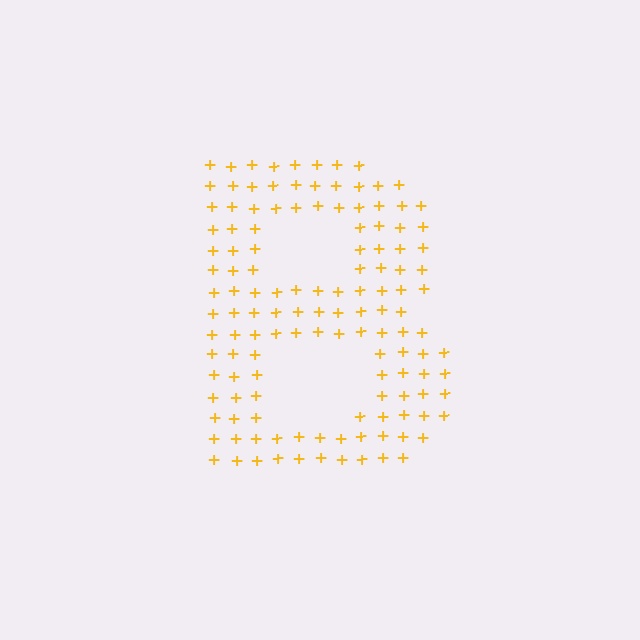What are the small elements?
The small elements are plus signs.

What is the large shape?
The large shape is the letter B.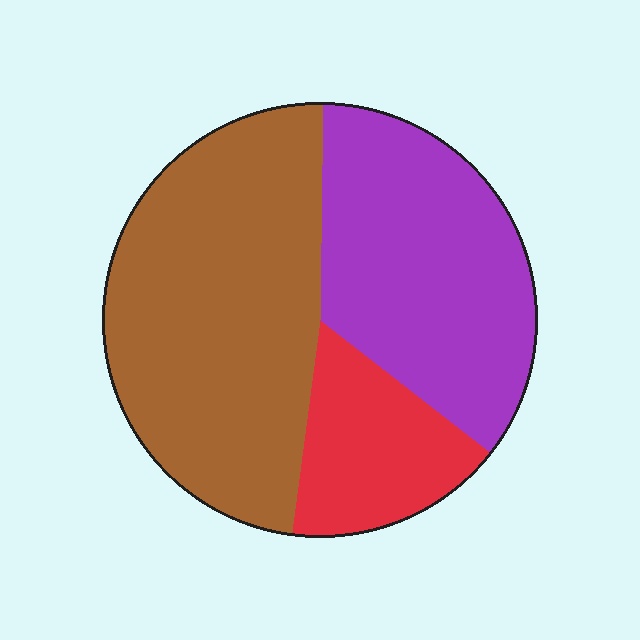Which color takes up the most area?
Brown, at roughly 50%.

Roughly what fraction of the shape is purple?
Purple covers 35% of the shape.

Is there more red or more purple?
Purple.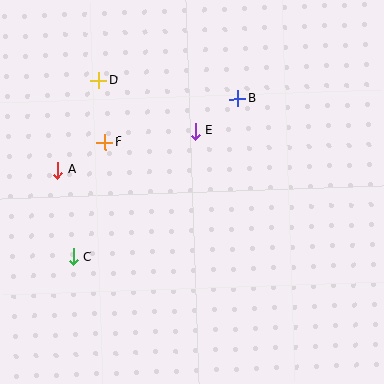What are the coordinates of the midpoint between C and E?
The midpoint between C and E is at (134, 194).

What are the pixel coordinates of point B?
Point B is at (237, 99).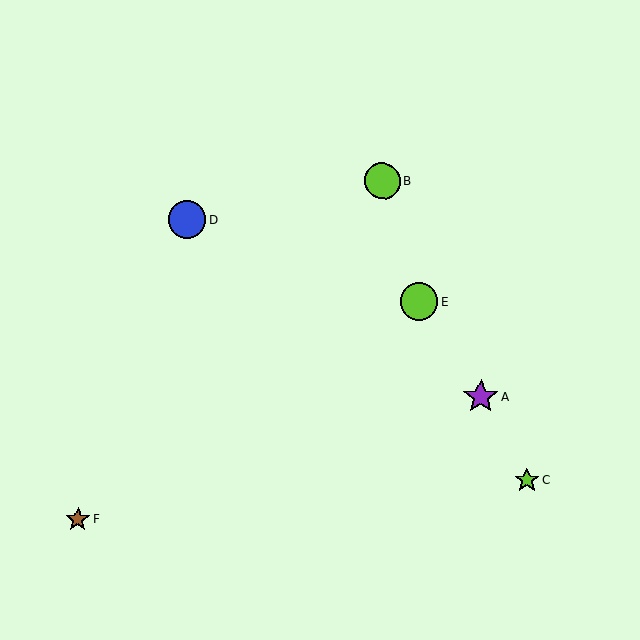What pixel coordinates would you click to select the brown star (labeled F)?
Click at (78, 520) to select the brown star F.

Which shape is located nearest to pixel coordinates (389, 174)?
The lime circle (labeled B) at (383, 181) is nearest to that location.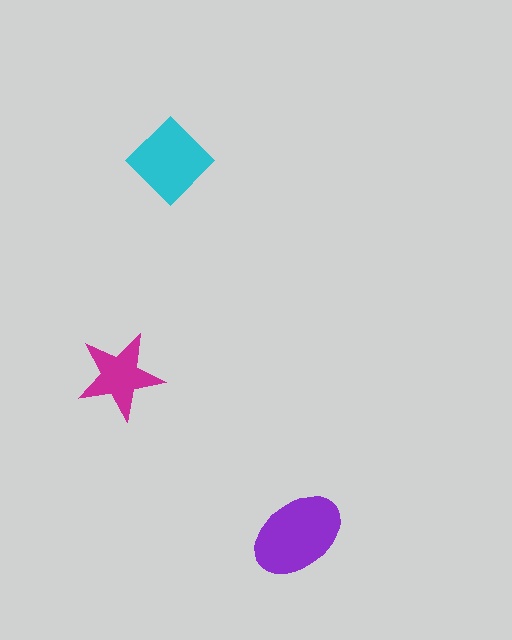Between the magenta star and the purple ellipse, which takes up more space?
The purple ellipse.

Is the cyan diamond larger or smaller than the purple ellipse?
Smaller.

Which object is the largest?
The purple ellipse.